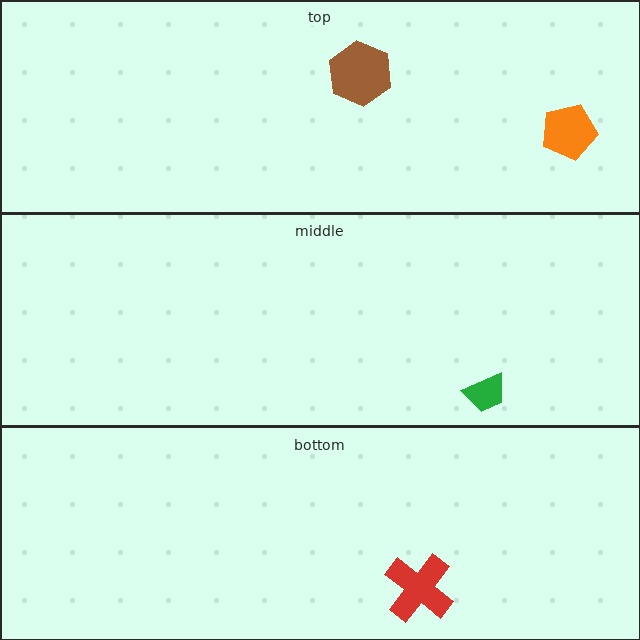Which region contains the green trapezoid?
The middle region.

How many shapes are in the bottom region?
1.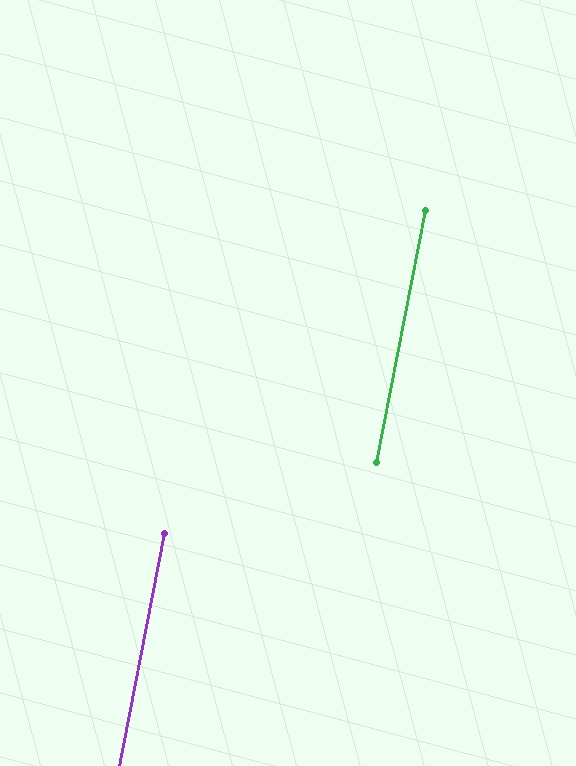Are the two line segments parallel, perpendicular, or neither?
Parallel — their directions differ by only 0.1°.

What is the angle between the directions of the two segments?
Approximately 0 degrees.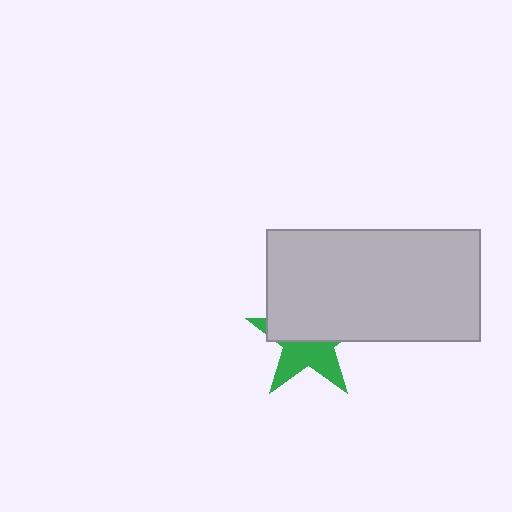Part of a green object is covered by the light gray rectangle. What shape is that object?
It is a star.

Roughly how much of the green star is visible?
About half of it is visible (roughly 46%).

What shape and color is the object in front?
The object in front is a light gray rectangle.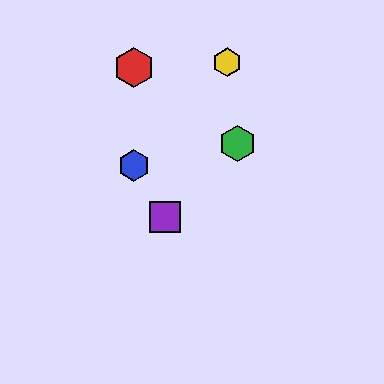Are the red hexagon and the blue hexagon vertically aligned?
Yes, both are at x≈134.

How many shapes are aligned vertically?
2 shapes (the red hexagon, the blue hexagon) are aligned vertically.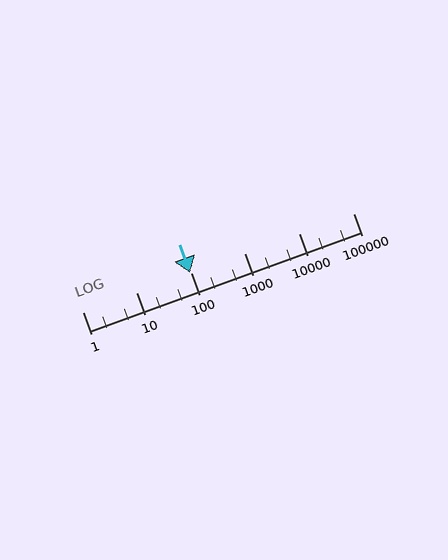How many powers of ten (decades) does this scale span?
The scale spans 5 decades, from 1 to 100000.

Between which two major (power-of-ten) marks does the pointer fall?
The pointer is between 10 and 100.